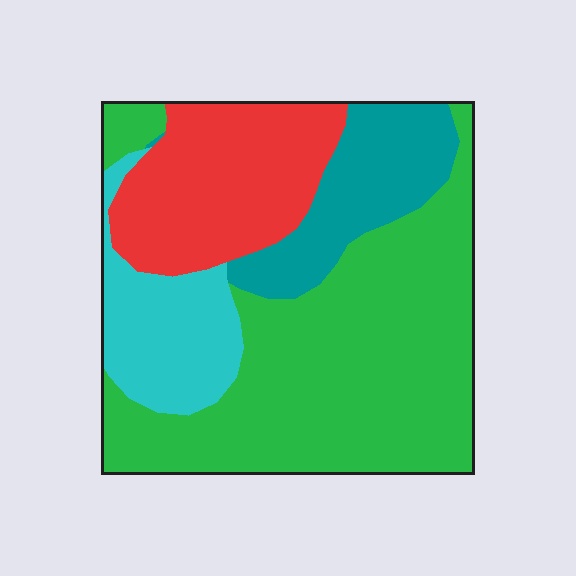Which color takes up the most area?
Green, at roughly 50%.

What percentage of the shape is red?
Red takes up about one fifth (1/5) of the shape.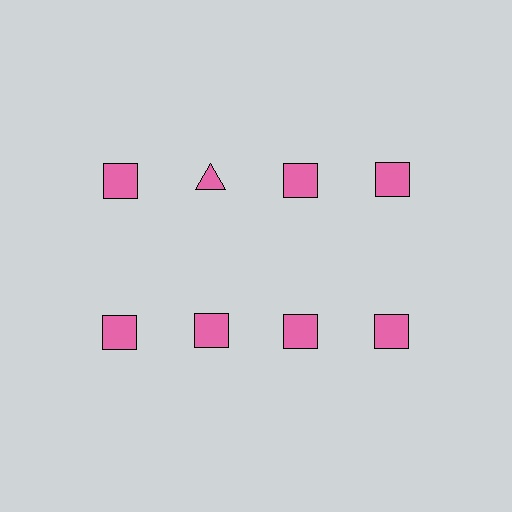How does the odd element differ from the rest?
It has a different shape: triangle instead of square.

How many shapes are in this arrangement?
There are 8 shapes arranged in a grid pattern.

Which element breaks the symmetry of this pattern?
The pink triangle in the top row, second from left column breaks the symmetry. All other shapes are pink squares.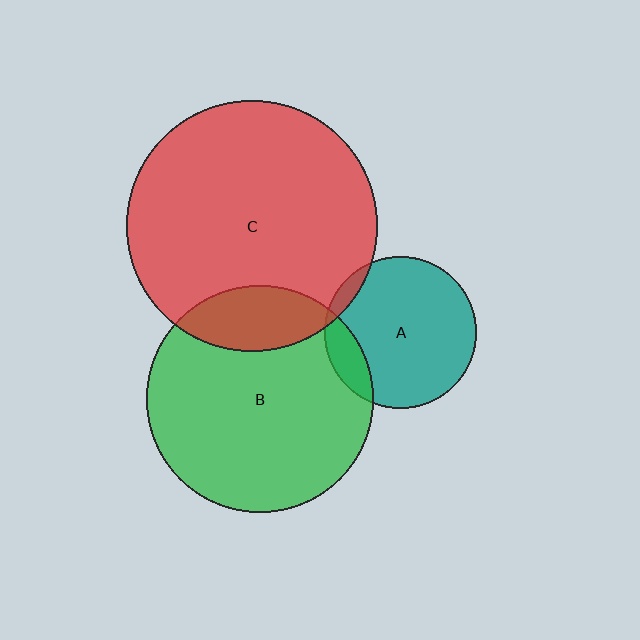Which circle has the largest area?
Circle C (red).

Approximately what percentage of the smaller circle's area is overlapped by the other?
Approximately 5%.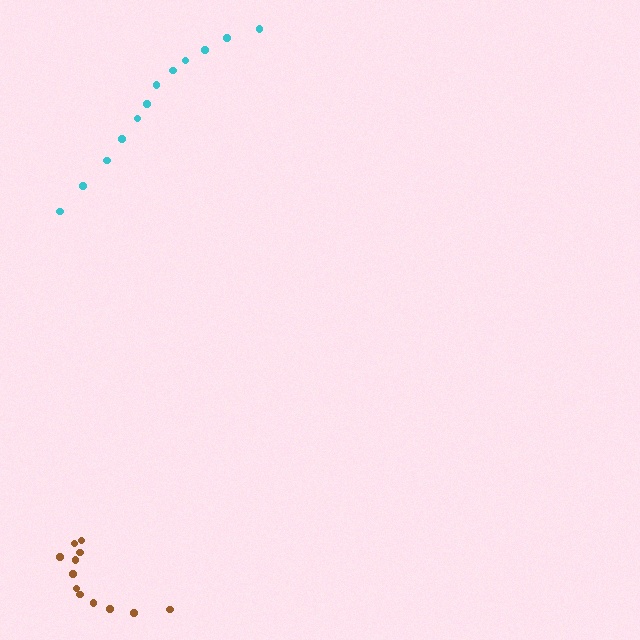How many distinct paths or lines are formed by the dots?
There are 2 distinct paths.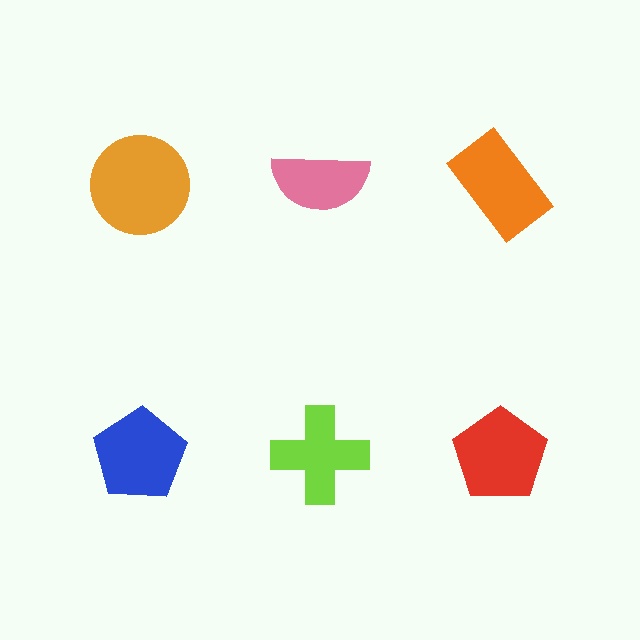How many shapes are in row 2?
3 shapes.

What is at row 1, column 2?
A pink semicircle.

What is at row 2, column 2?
A lime cross.